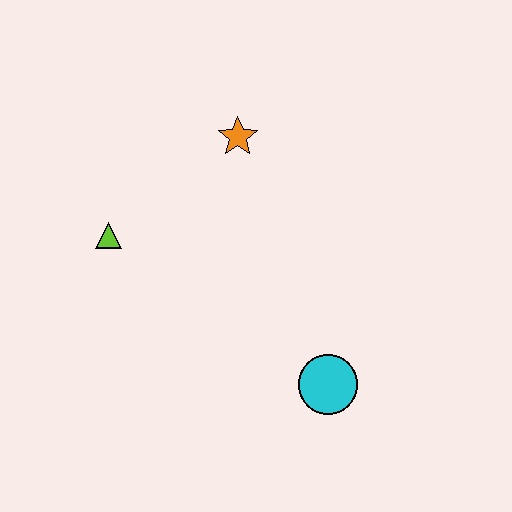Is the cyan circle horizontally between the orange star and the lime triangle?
No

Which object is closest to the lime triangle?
The orange star is closest to the lime triangle.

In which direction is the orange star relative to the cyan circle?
The orange star is above the cyan circle.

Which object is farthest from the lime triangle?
The cyan circle is farthest from the lime triangle.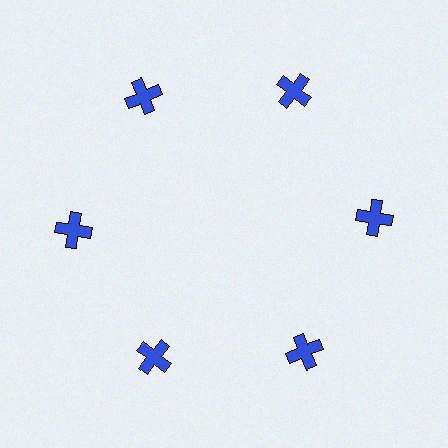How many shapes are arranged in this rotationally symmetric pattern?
There are 6 shapes, arranged in 6 groups of 1.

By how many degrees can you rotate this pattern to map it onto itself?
The pattern maps onto itself every 60 degrees of rotation.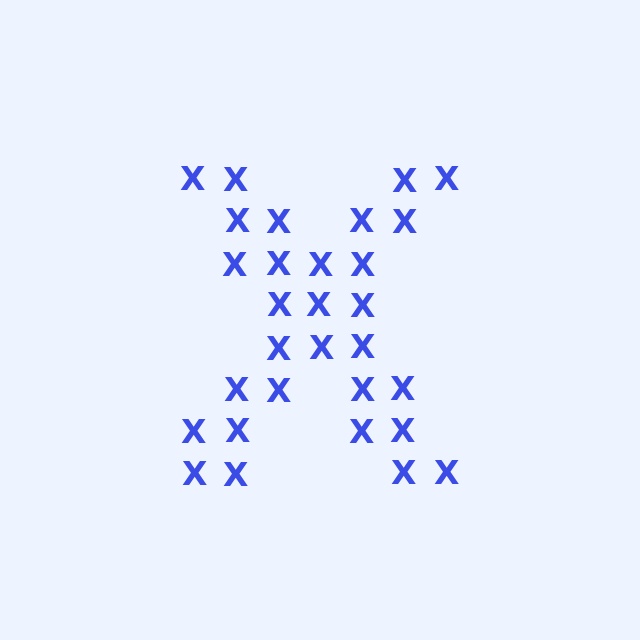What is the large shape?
The large shape is the letter X.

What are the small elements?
The small elements are letter X's.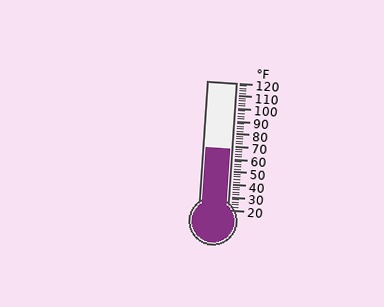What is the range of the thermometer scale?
The thermometer scale ranges from 20°F to 120°F.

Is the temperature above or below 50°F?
The temperature is above 50°F.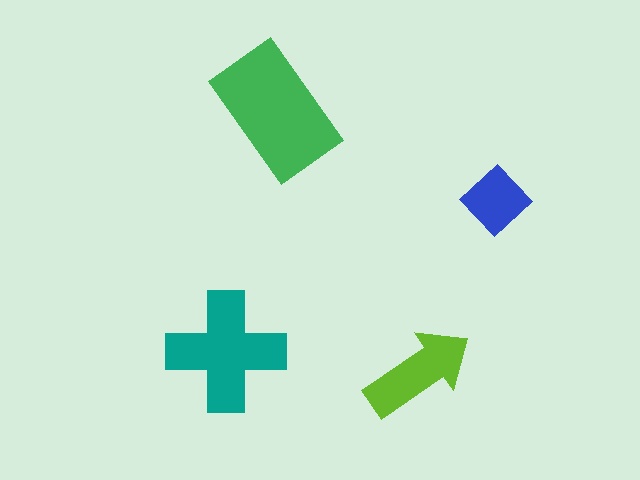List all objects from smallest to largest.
The blue diamond, the lime arrow, the teal cross, the green rectangle.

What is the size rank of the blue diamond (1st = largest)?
4th.